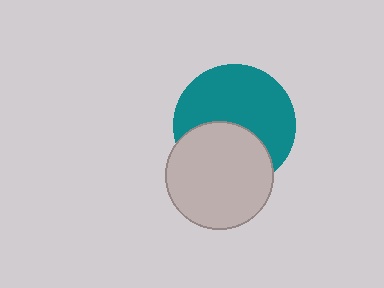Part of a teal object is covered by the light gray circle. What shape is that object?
It is a circle.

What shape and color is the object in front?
The object in front is a light gray circle.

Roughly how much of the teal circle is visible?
About half of it is visible (roughly 60%).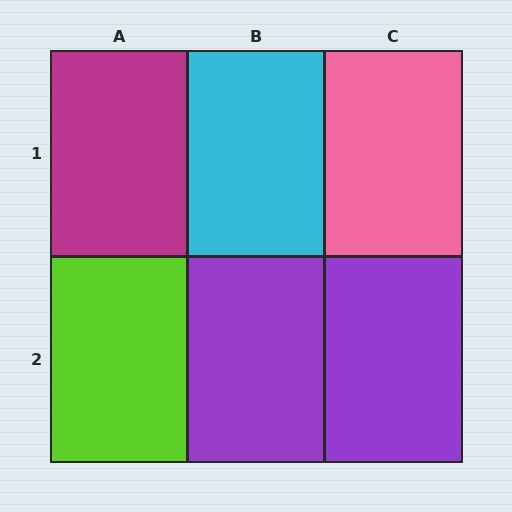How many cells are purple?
2 cells are purple.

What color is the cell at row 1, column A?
Magenta.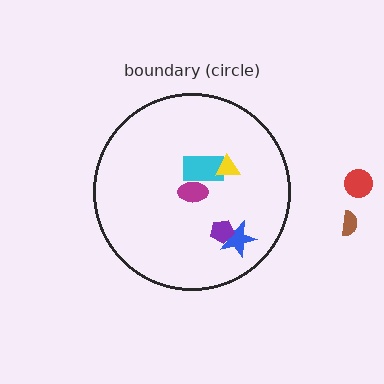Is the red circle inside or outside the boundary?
Outside.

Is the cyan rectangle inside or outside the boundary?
Inside.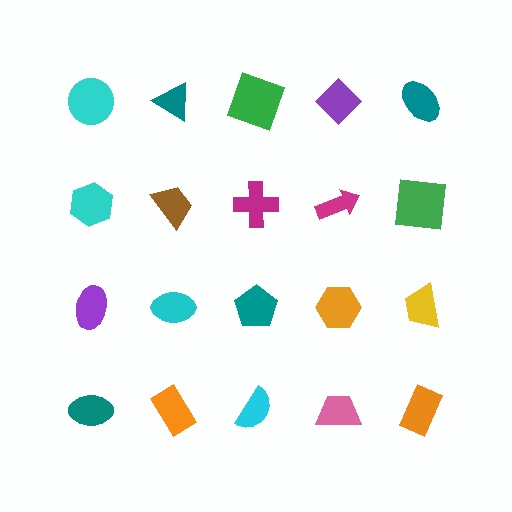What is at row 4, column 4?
A pink trapezoid.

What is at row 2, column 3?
A magenta cross.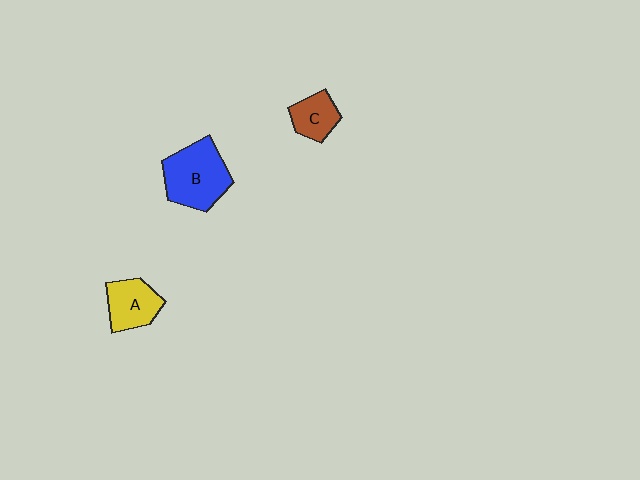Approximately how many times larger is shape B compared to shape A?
Approximately 1.5 times.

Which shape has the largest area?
Shape B (blue).